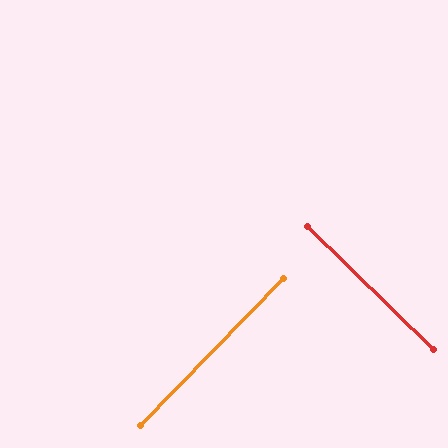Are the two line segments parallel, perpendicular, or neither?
Perpendicular — they meet at approximately 90°.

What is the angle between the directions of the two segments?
Approximately 90 degrees.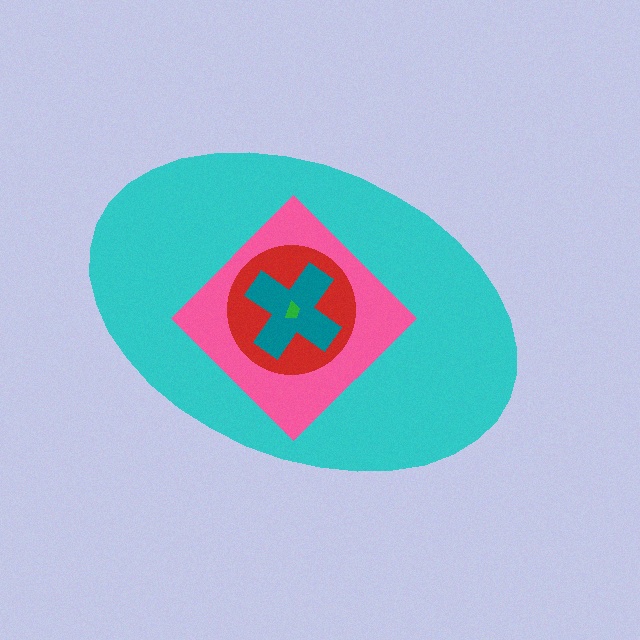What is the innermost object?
The green trapezoid.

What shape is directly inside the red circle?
The teal cross.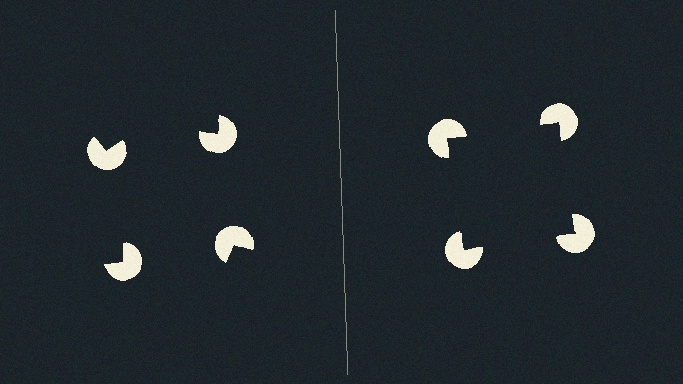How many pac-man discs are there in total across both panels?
8 — 4 on each side.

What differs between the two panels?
The pac-man discs are positioned identically on both sides; only the wedge orientations differ. On the right they align to a square; on the left they are misaligned.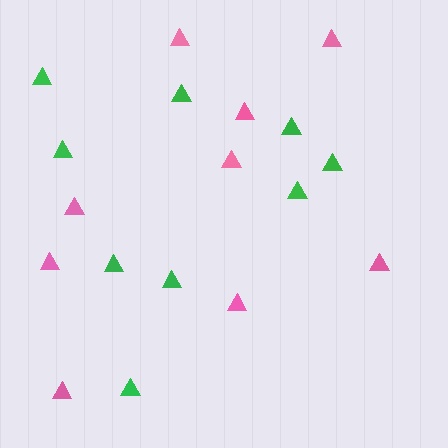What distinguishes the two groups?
There are 2 groups: one group of pink triangles (9) and one group of green triangles (9).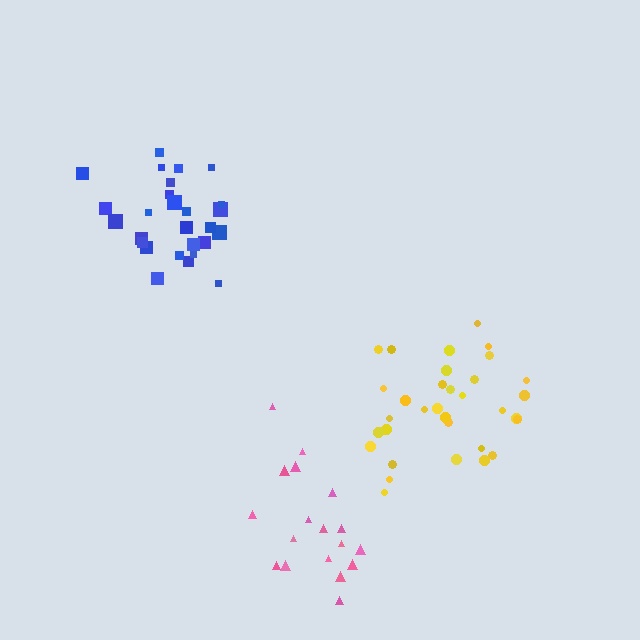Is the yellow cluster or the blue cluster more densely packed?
Yellow.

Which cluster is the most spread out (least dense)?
Pink.